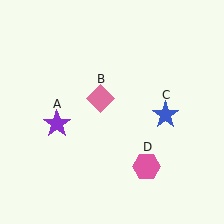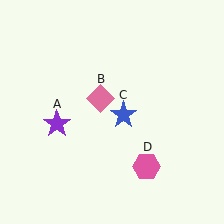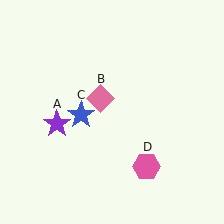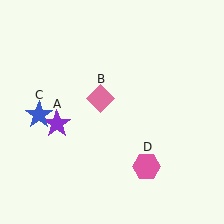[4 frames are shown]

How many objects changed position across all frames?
1 object changed position: blue star (object C).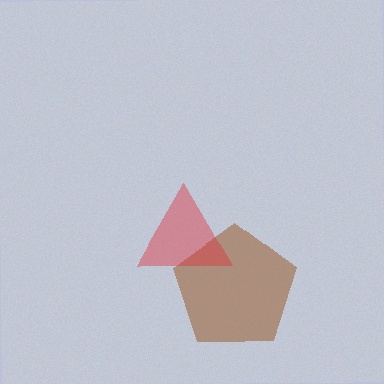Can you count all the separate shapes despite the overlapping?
Yes, there are 2 separate shapes.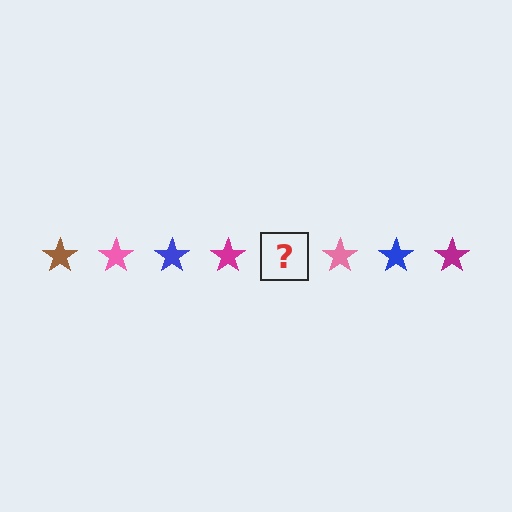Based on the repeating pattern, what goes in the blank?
The blank should be a brown star.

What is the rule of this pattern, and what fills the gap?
The rule is that the pattern cycles through brown, pink, blue, magenta stars. The gap should be filled with a brown star.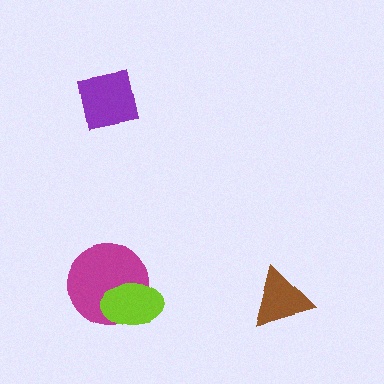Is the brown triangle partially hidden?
No, no other shape covers it.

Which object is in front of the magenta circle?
The lime ellipse is in front of the magenta circle.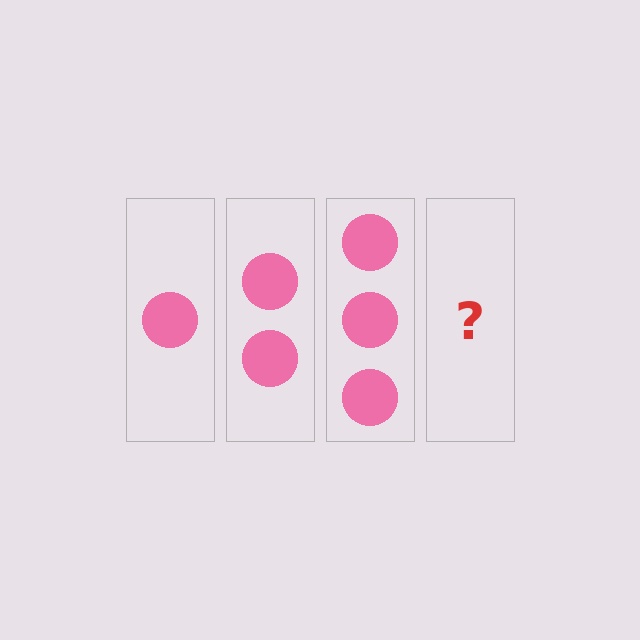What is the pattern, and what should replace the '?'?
The pattern is that each step adds one more circle. The '?' should be 4 circles.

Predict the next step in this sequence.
The next step is 4 circles.